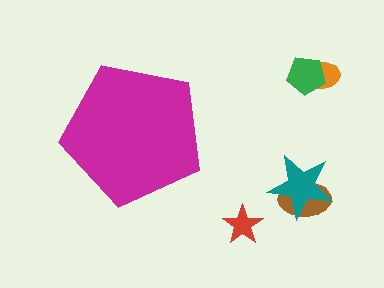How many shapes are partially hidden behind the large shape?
0 shapes are partially hidden.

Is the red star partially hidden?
No, the red star is fully visible.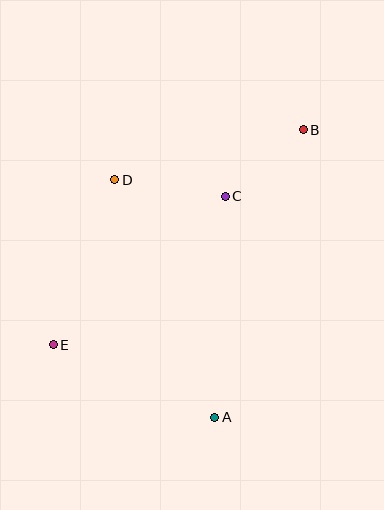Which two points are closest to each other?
Points B and C are closest to each other.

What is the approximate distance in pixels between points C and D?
The distance between C and D is approximately 112 pixels.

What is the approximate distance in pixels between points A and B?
The distance between A and B is approximately 301 pixels.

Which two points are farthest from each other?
Points B and E are farthest from each other.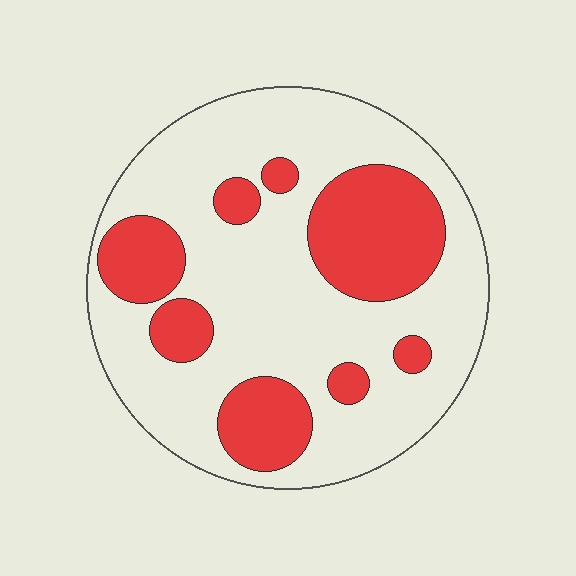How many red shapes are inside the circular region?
8.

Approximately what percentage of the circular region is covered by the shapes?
Approximately 30%.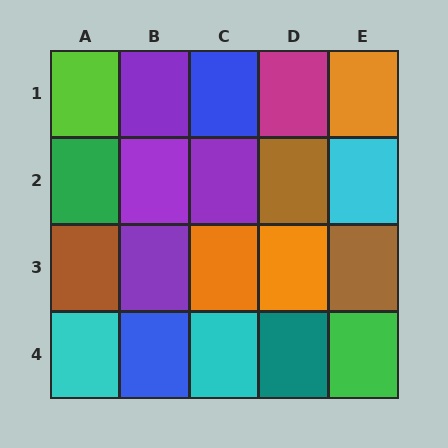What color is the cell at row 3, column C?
Orange.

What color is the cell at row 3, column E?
Brown.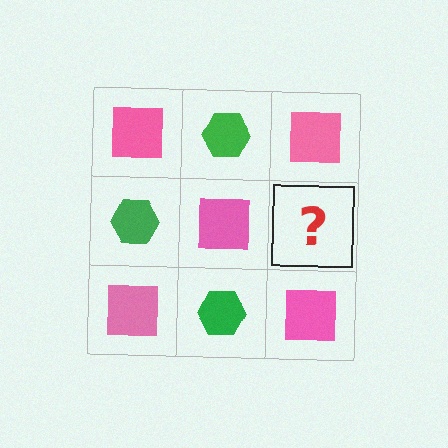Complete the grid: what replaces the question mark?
The question mark should be replaced with a green hexagon.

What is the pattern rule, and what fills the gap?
The rule is that it alternates pink square and green hexagon in a checkerboard pattern. The gap should be filled with a green hexagon.